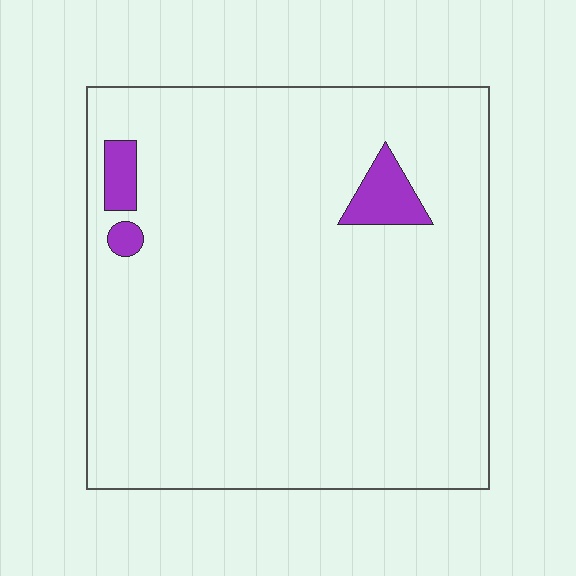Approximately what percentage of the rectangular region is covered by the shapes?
Approximately 5%.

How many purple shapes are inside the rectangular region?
3.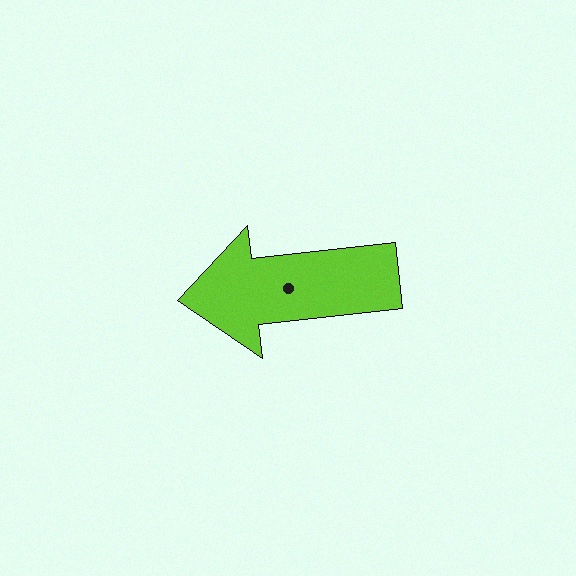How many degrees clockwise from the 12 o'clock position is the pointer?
Approximately 264 degrees.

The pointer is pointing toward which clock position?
Roughly 9 o'clock.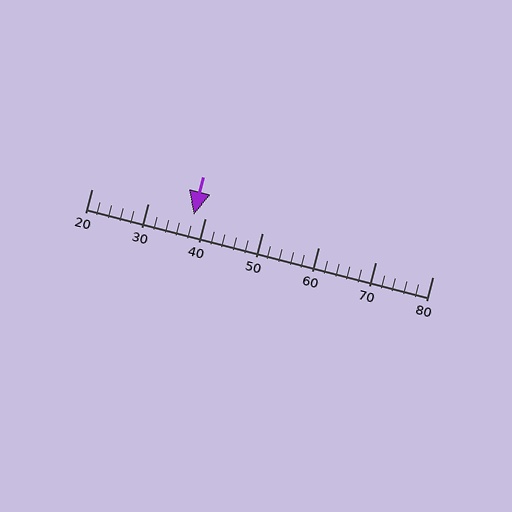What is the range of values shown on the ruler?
The ruler shows values from 20 to 80.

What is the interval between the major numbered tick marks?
The major tick marks are spaced 10 units apart.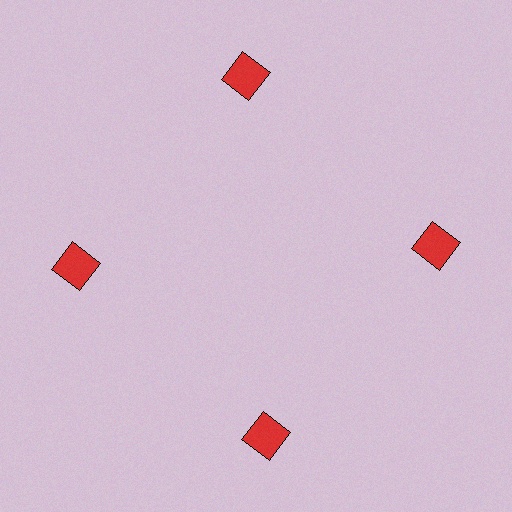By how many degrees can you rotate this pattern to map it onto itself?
The pattern maps onto itself every 90 degrees of rotation.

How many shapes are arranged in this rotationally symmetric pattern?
There are 4 shapes, arranged in 4 groups of 1.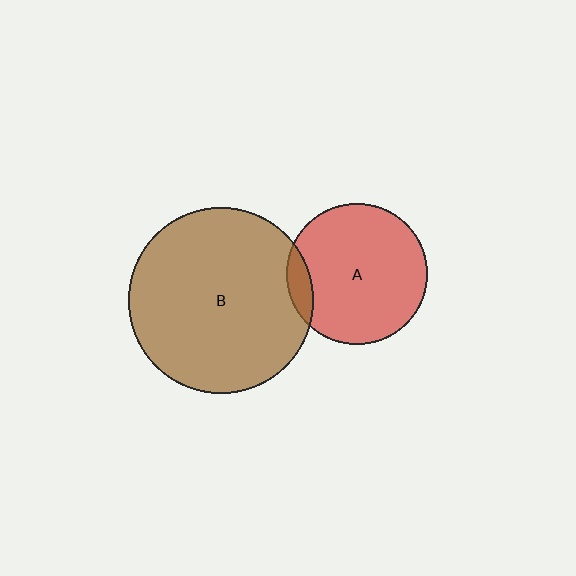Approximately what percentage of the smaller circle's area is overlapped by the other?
Approximately 10%.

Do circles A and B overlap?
Yes.